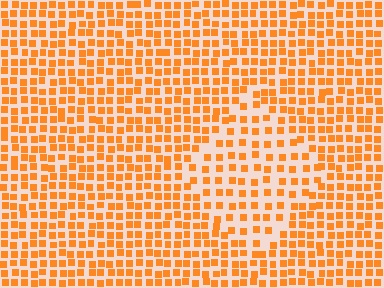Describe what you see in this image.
The image contains small orange elements arranged at two different densities. A diamond-shaped region is visible where the elements are less densely packed than the surrounding area.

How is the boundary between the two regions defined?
The boundary is defined by a change in element density (approximately 1.7x ratio). All elements are the same color, size, and shape.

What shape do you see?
I see a diamond.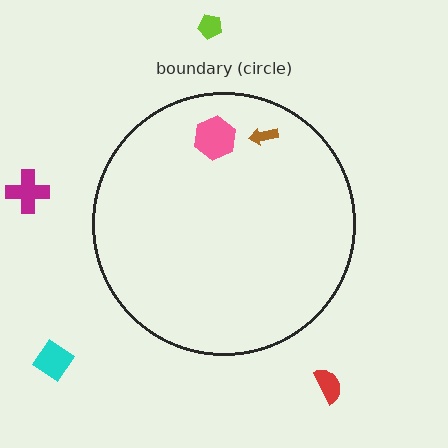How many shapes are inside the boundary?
2 inside, 4 outside.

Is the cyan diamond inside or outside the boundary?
Outside.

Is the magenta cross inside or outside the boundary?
Outside.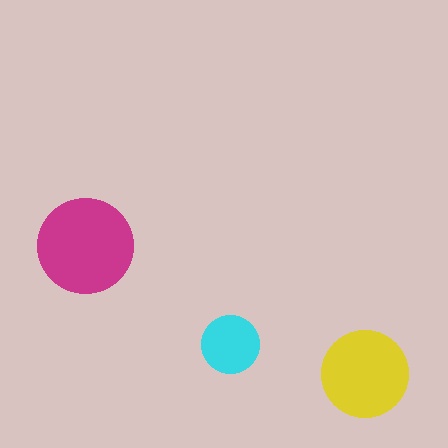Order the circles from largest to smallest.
the magenta one, the yellow one, the cyan one.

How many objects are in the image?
There are 3 objects in the image.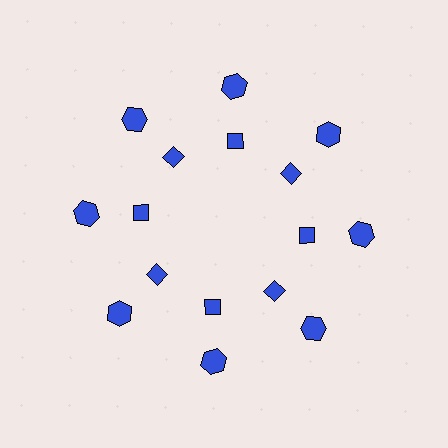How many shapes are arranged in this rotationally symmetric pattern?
There are 16 shapes, arranged in 8 groups of 2.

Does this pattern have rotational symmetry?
Yes, this pattern has 8-fold rotational symmetry. It looks the same after rotating 45 degrees around the center.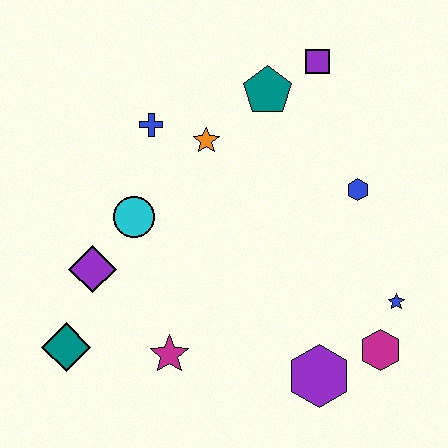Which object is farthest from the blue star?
The teal diamond is farthest from the blue star.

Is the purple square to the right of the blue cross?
Yes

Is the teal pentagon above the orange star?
Yes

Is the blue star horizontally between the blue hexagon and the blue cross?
No